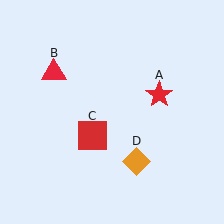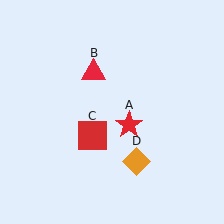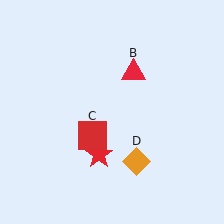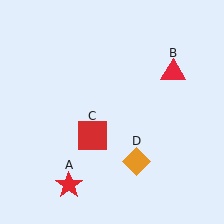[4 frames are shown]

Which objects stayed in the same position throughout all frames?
Red square (object C) and orange diamond (object D) remained stationary.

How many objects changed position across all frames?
2 objects changed position: red star (object A), red triangle (object B).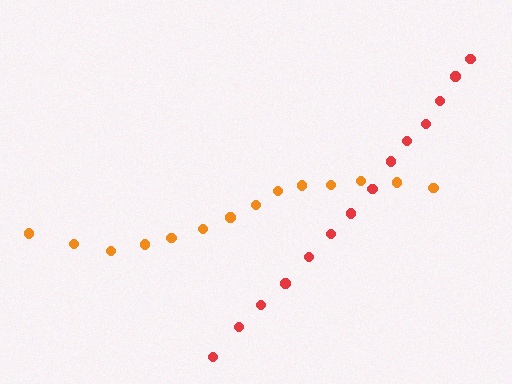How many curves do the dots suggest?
There are 2 distinct paths.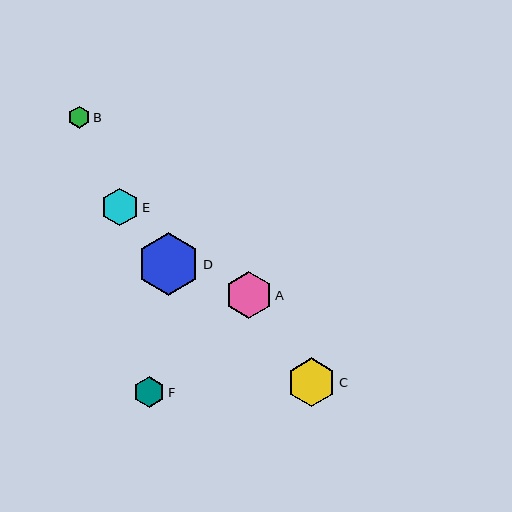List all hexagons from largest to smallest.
From largest to smallest: D, C, A, E, F, B.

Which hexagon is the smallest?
Hexagon B is the smallest with a size of approximately 22 pixels.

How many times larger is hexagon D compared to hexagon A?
Hexagon D is approximately 1.3 times the size of hexagon A.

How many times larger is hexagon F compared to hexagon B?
Hexagon F is approximately 1.4 times the size of hexagon B.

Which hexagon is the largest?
Hexagon D is the largest with a size of approximately 62 pixels.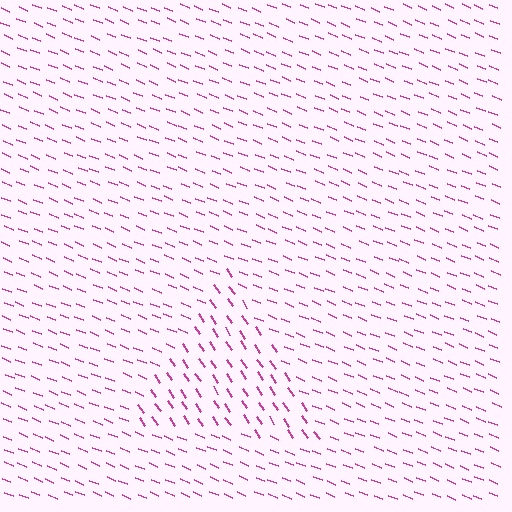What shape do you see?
I see a triangle.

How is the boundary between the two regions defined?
The boundary is defined purely by a change in line orientation (approximately 33 degrees difference). All lines are the same color and thickness.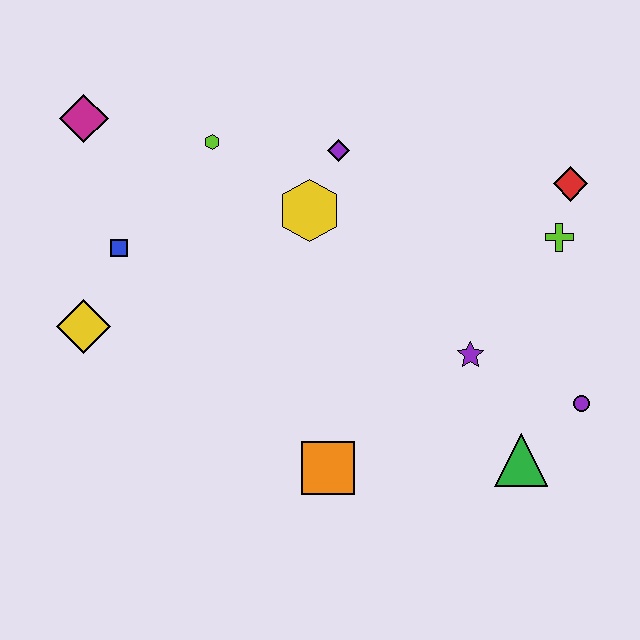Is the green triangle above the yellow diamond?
No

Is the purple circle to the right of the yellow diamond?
Yes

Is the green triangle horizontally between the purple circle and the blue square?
Yes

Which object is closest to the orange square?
The purple star is closest to the orange square.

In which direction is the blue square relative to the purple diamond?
The blue square is to the left of the purple diamond.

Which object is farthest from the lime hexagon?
The purple circle is farthest from the lime hexagon.